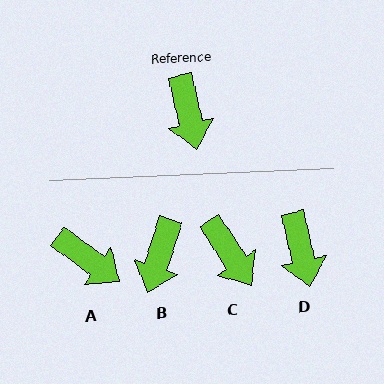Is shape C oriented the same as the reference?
No, it is off by about 21 degrees.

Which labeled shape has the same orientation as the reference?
D.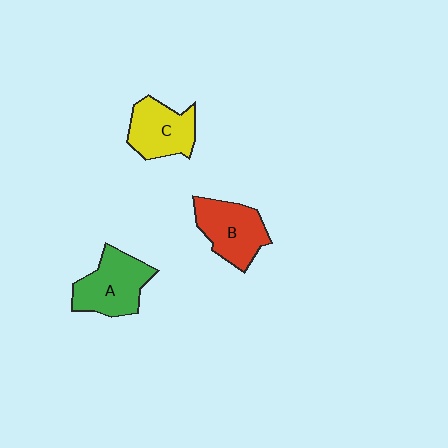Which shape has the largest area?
Shape A (green).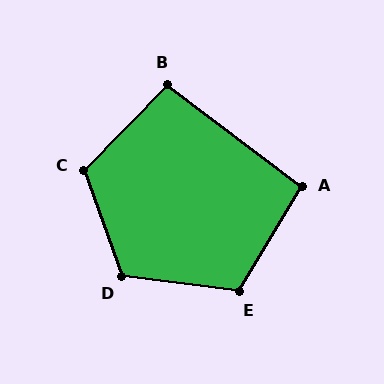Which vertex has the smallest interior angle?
A, at approximately 96 degrees.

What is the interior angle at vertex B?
Approximately 97 degrees (obtuse).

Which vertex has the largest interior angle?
D, at approximately 116 degrees.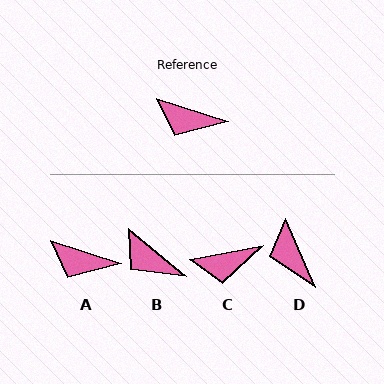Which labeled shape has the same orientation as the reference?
A.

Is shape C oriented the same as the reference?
No, it is off by about 28 degrees.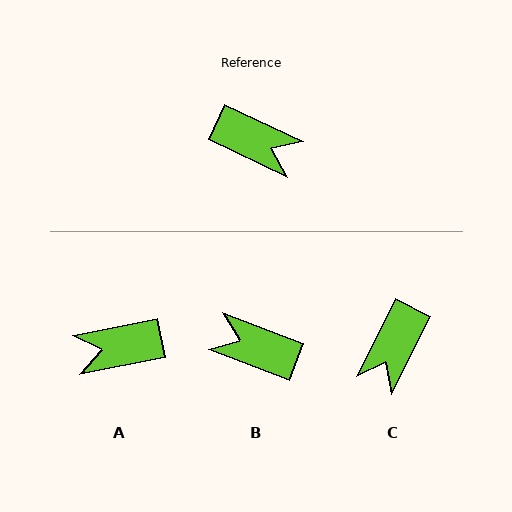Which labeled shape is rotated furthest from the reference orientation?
B, about 176 degrees away.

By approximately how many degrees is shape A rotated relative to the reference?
Approximately 144 degrees clockwise.